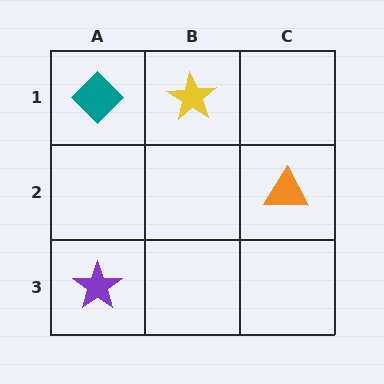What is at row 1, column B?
A yellow star.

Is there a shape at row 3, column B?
No, that cell is empty.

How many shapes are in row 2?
1 shape.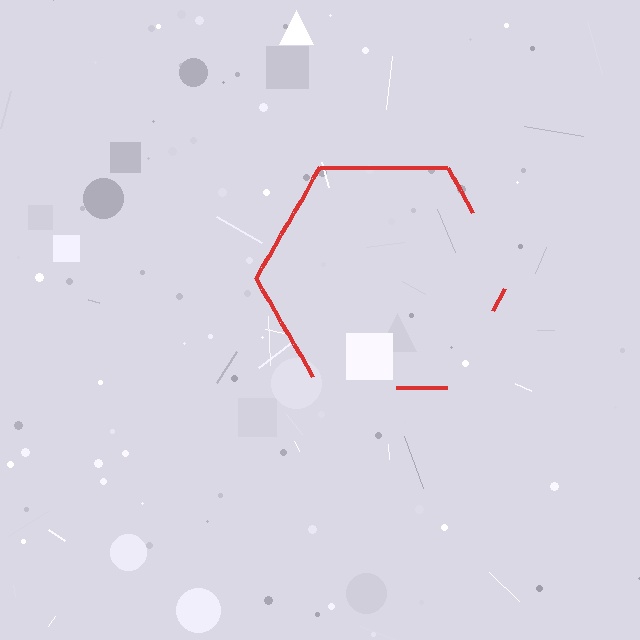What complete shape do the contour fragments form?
The contour fragments form a hexagon.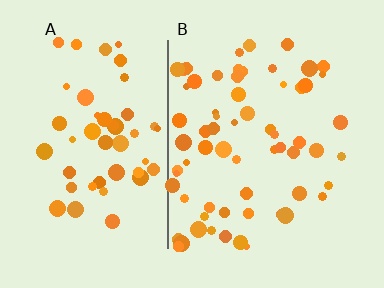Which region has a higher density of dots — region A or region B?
B (the right).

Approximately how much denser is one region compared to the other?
Approximately 1.3× — region B over region A.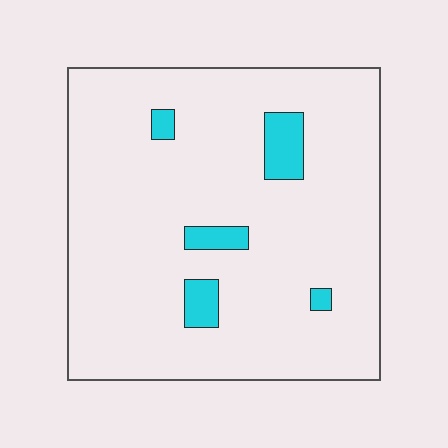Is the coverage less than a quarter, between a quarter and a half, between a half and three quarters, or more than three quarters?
Less than a quarter.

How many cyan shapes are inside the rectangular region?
5.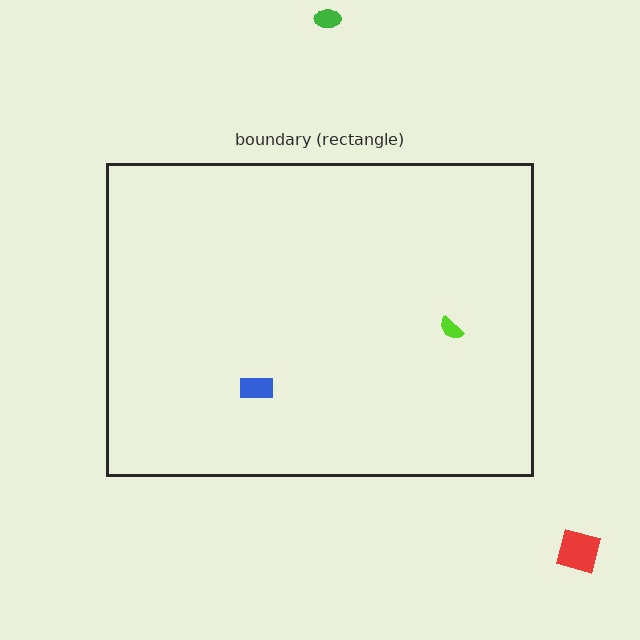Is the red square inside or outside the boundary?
Outside.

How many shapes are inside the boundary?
2 inside, 2 outside.